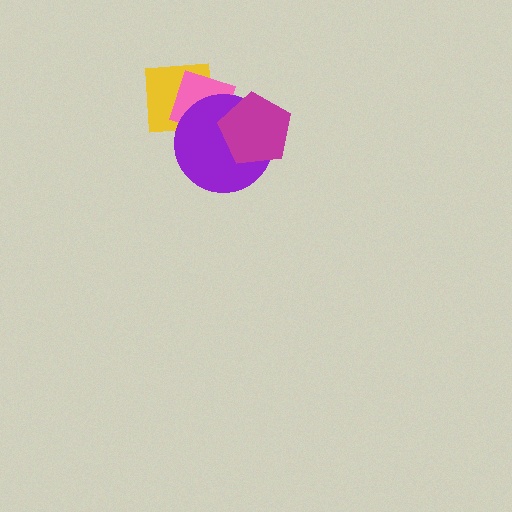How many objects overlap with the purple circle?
3 objects overlap with the purple circle.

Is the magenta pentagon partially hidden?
No, no other shape covers it.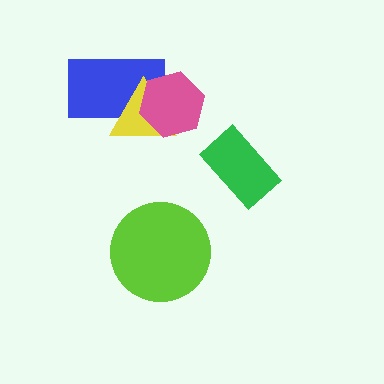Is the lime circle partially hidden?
No, no other shape covers it.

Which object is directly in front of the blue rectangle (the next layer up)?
The yellow triangle is directly in front of the blue rectangle.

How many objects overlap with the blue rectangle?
2 objects overlap with the blue rectangle.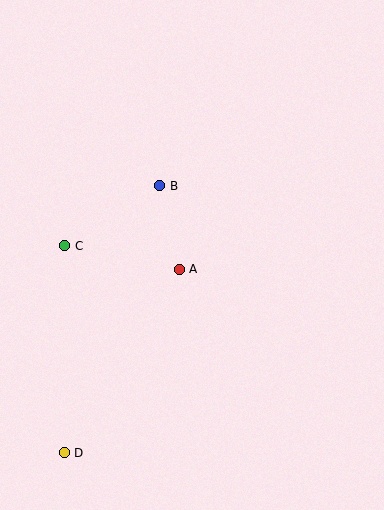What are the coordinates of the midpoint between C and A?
The midpoint between C and A is at (122, 257).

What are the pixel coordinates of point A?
Point A is at (179, 269).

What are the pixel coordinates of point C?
Point C is at (65, 246).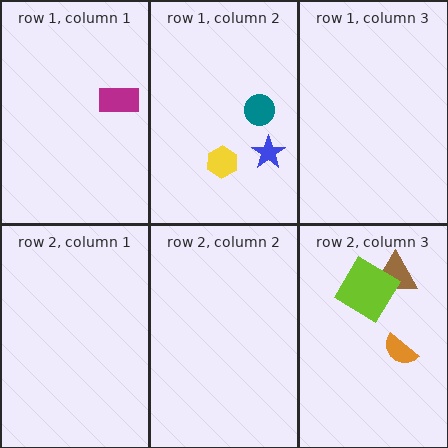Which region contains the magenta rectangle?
The row 1, column 1 region.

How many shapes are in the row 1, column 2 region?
3.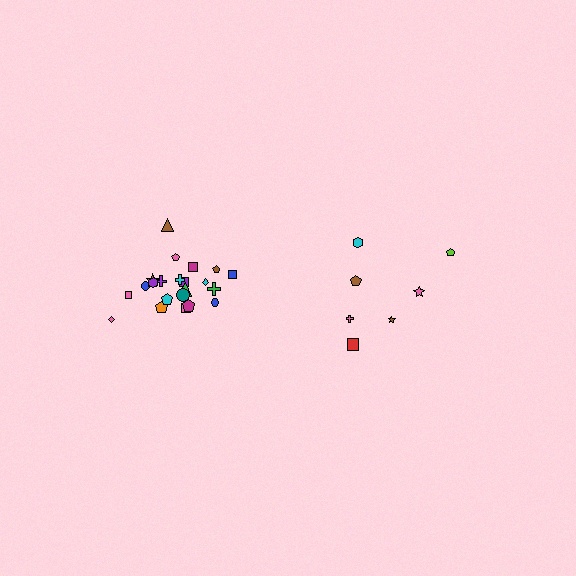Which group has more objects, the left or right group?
The left group.